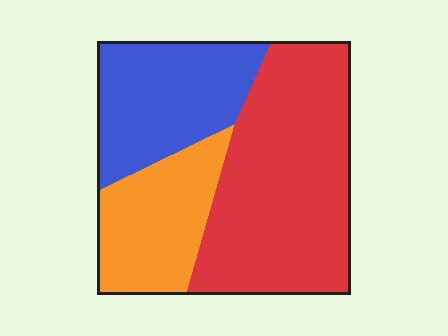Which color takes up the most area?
Red, at roughly 50%.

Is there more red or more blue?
Red.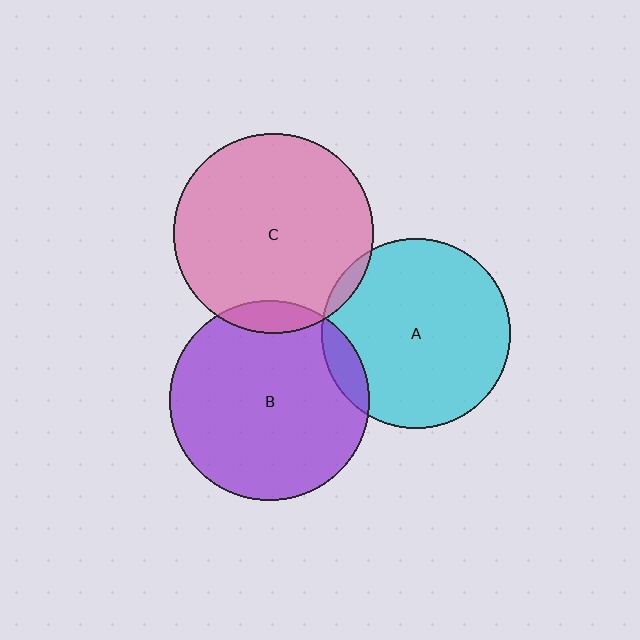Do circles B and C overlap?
Yes.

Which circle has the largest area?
Circle C (pink).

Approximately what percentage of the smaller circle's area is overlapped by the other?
Approximately 10%.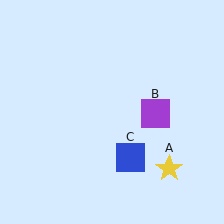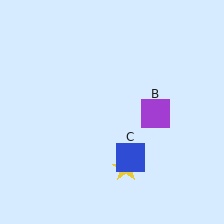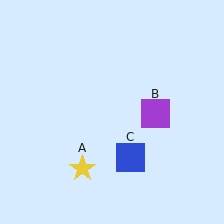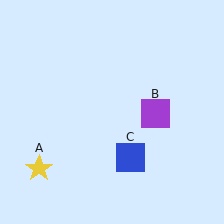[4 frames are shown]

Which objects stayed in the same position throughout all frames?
Purple square (object B) and blue square (object C) remained stationary.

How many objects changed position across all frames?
1 object changed position: yellow star (object A).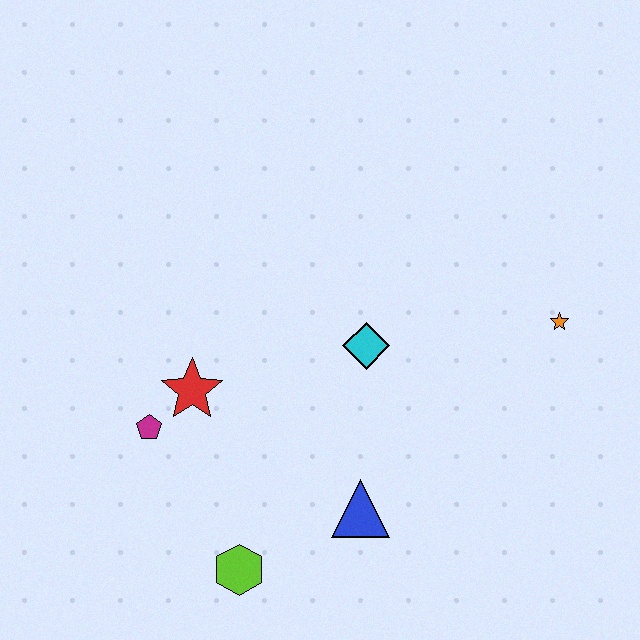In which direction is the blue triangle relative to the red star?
The blue triangle is to the right of the red star.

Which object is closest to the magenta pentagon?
The red star is closest to the magenta pentagon.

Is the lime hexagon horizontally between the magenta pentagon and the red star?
No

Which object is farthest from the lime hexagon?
The orange star is farthest from the lime hexagon.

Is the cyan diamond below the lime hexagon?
No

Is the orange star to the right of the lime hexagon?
Yes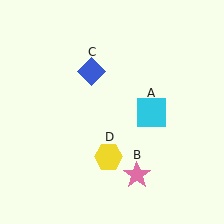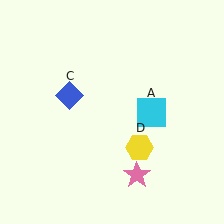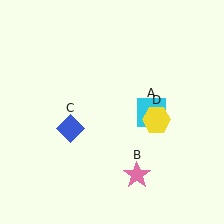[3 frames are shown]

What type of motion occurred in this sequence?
The blue diamond (object C), yellow hexagon (object D) rotated counterclockwise around the center of the scene.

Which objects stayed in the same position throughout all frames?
Cyan square (object A) and pink star (object B) remained stationary.